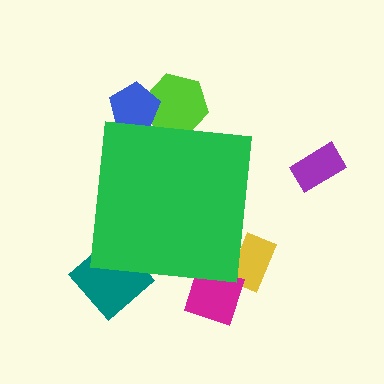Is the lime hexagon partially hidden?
Yes, the lime hexagon is partially hidden behind the green square.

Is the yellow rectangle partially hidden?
Yes, the yellow rectangle is partially hidden behind the green square.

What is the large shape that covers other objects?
A green square.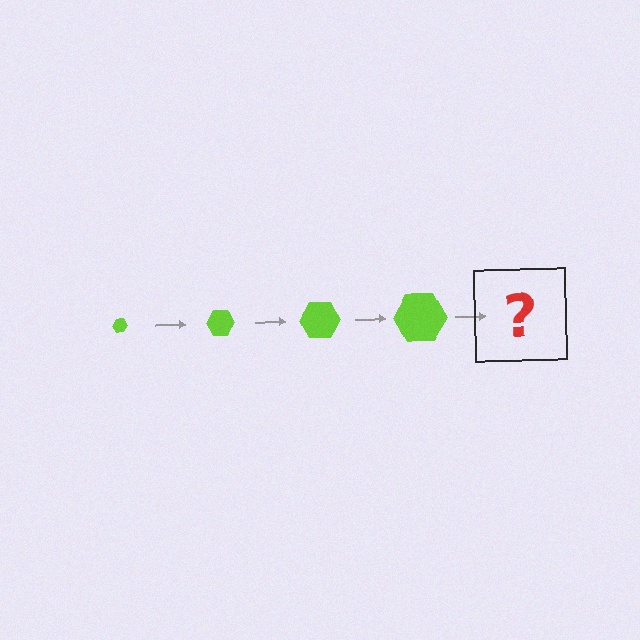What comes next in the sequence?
The next element should be a lime hexagon, larger than the previous one.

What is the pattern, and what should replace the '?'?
The pattern is that the hexagon gets progressively larger each step. The '?' should be a lime hexagon, larger than the previous one.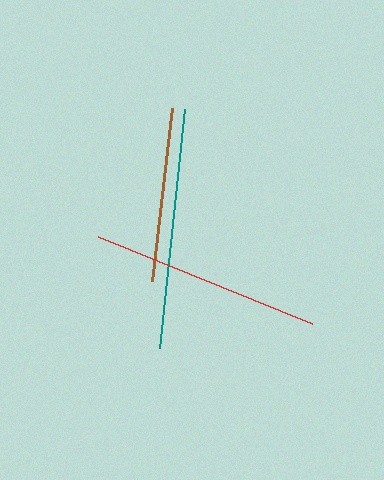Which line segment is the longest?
The teal line is the longest at approximately 239 pixels.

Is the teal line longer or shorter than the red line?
The teal line is longer than the red line.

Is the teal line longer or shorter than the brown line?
The teal line is longer than the brown line.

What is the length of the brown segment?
The brown segment is approximately 174 pixels long.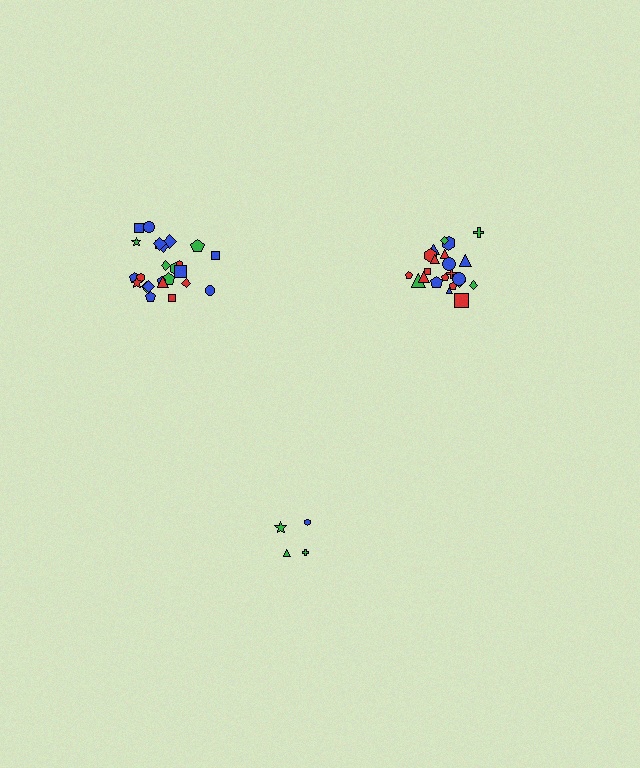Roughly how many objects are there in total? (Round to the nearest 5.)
Roughly 50 objects in total.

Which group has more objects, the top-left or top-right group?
The top-left group.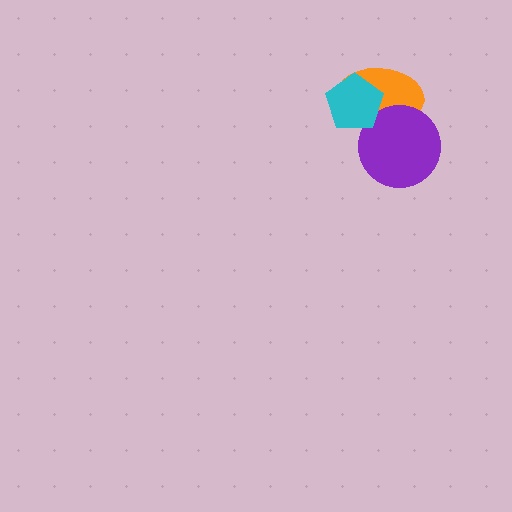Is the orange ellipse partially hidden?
Yes, it is partially covered by another shape.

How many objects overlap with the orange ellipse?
2 objects overlap with the orange ellipse.